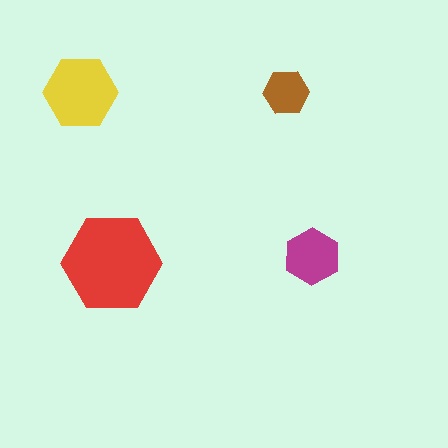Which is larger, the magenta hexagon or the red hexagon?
The red one.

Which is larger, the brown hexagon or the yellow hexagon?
The yellow one.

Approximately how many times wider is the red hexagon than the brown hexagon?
About 2 times wider.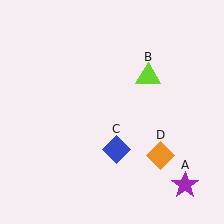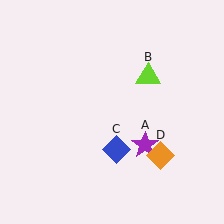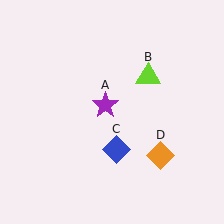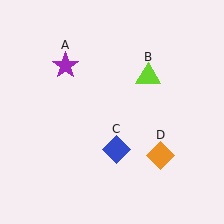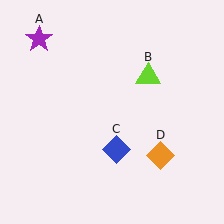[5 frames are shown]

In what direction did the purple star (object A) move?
The purple star (object A) moved up and to the left.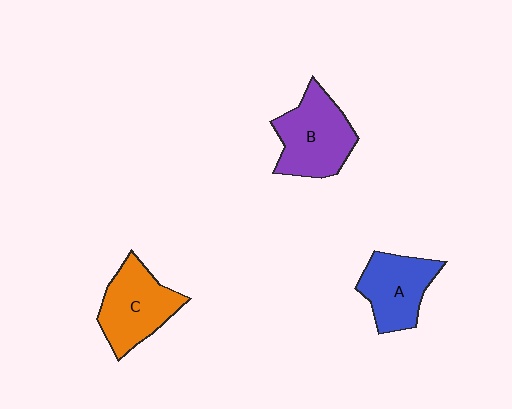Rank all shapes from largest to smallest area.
From largest to smallest: B (purple), C (orange), A (blue).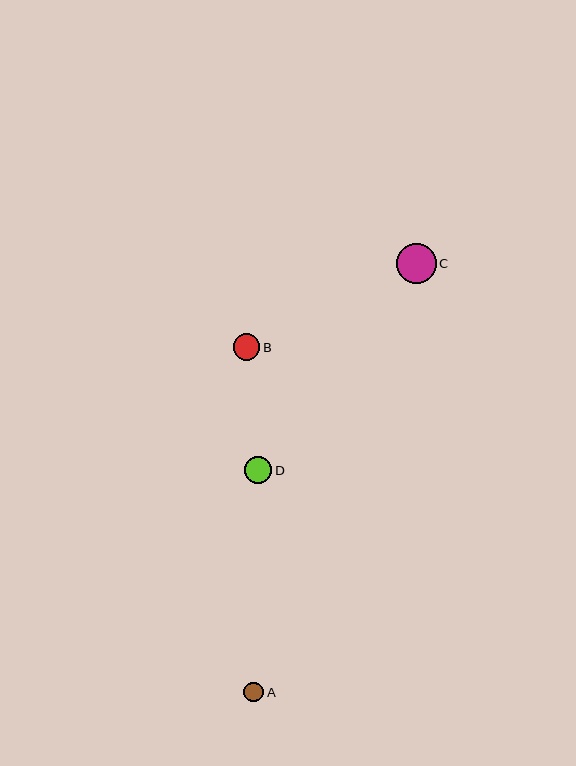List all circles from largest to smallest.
From largest to smallest: C, D, B, A.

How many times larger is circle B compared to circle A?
Circle B is approximately 1.3 times the size of circle A.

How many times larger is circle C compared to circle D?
Circle C is approximately 1.4 times the size of circle D.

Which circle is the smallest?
Circle A is the smallest with a size of approximately 20 pixels.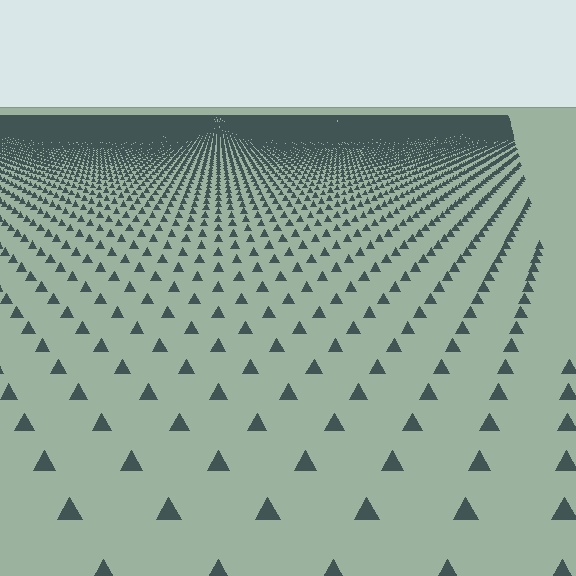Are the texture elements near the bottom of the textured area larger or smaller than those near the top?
Larger. Near the bottom, elements are closer to the viewer and appear at a bigger on-screen size.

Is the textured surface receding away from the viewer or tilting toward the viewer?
The surface is receding away from the viewer. Texture elements get smaller and denser toward the top.